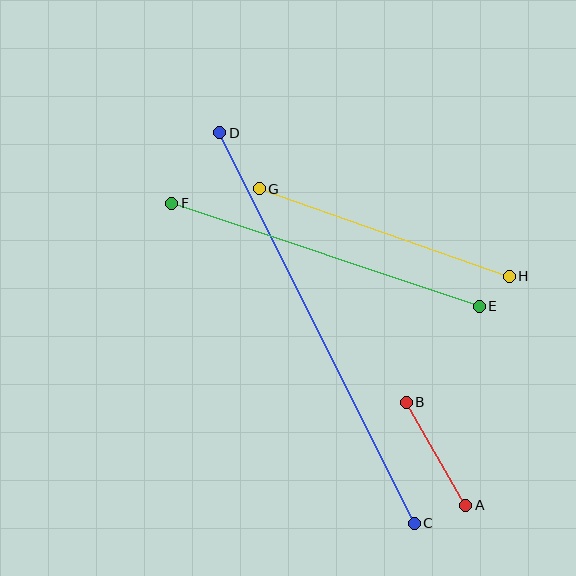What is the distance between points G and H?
The distance is approximately 265 pixels.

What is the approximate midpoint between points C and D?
The midpoint is at approximately (317, 328) pixels.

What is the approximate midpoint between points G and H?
The midpoint is at approximately (384, 232) pixels.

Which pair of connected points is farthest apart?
Points C and D are farthest apart.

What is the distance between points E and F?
The distance is approximately 324 pixels.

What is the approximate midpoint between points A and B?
The midpoint is at approximately (436, 454) pixels.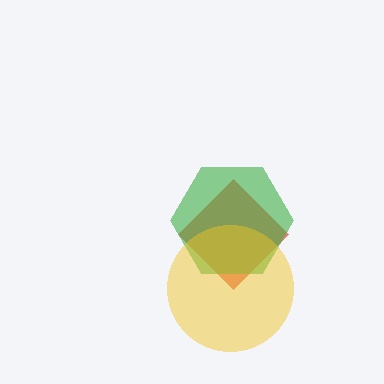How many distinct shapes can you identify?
There are 3 distinct shapes: a red diamond, a green hexagon, a yellow circle.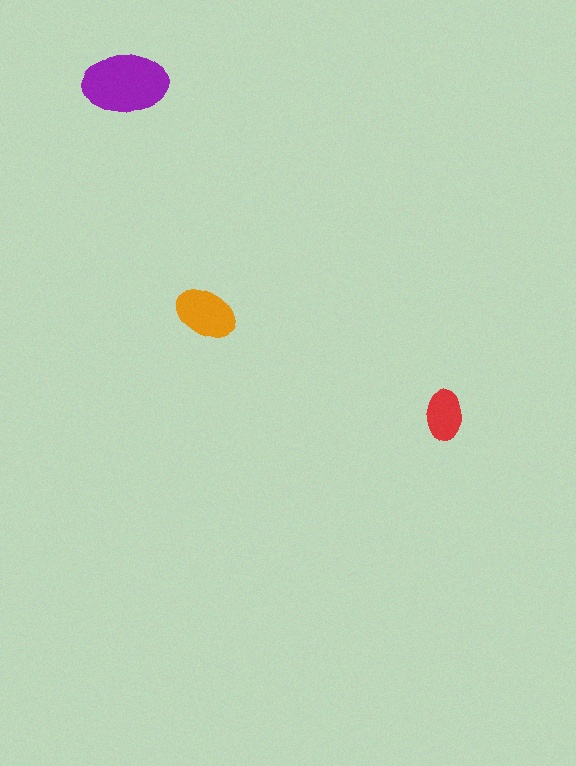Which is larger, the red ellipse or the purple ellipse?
The purple one.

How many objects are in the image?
There are 3 objects in the image.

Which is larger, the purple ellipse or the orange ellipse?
The purple one.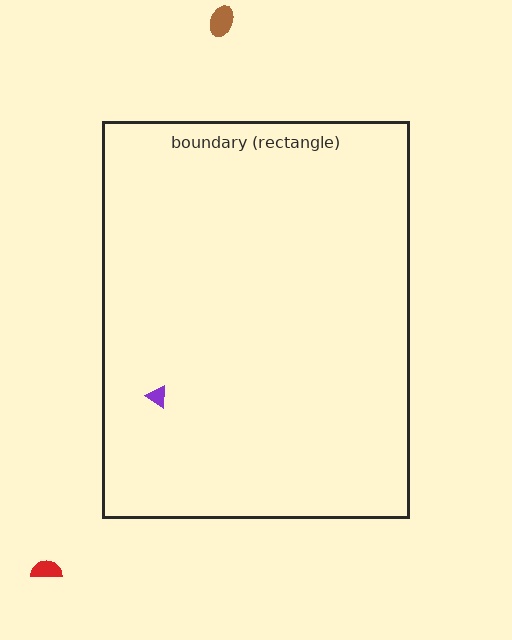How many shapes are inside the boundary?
1 inside, 2 outside.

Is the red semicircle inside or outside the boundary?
Outside.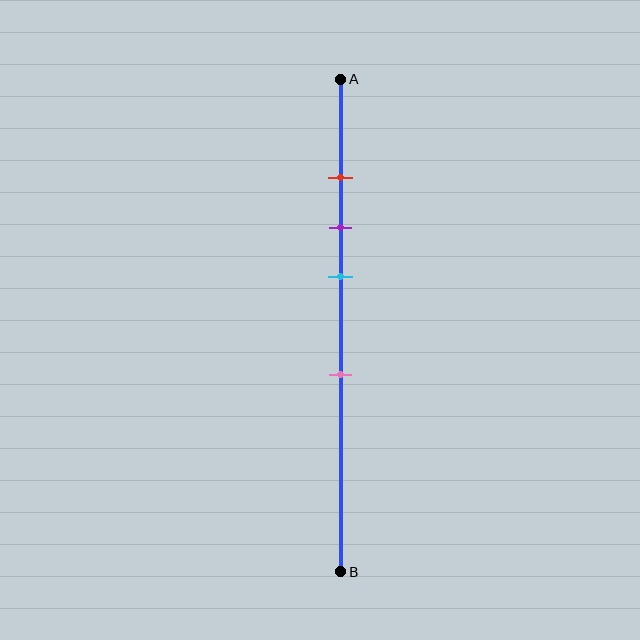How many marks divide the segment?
There are 4 marks dividing the segment.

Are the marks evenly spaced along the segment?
No, the marks are not evenly spaced.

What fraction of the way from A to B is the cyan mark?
The cyan mark is approximately 40% (0.4) of the way from A to B.